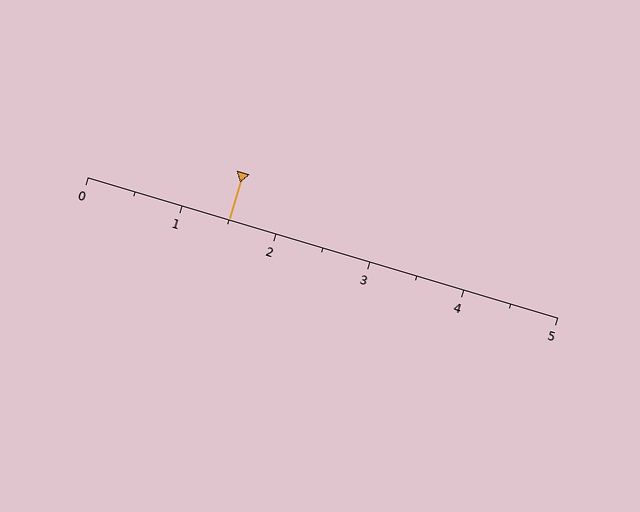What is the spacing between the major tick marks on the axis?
The major ticks are spaced 1 apart.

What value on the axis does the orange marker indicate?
The marker indicates approximately 1.5.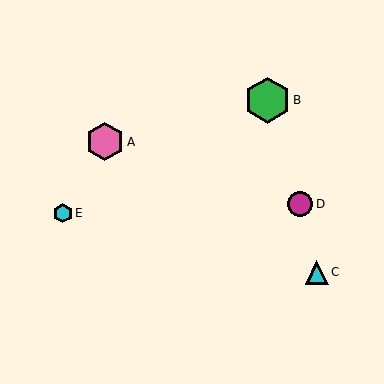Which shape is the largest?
The green hexagon (labeled B) is the largest.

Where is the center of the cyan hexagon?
The center of the cyan hexagon is at (63, 213).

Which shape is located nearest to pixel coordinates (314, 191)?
The magenta circle (labeled D) at (300, 204) is nearest to that location.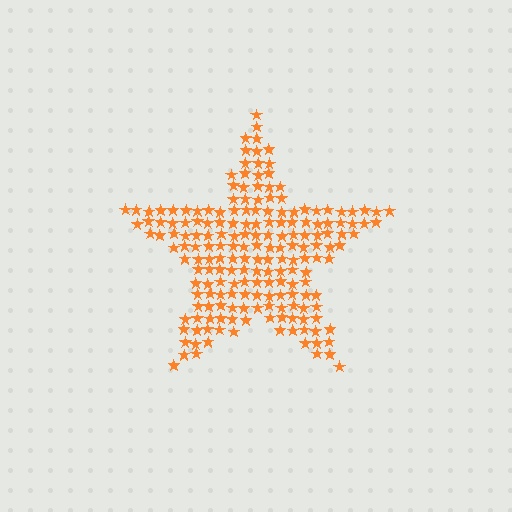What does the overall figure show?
The overall figure shows a star.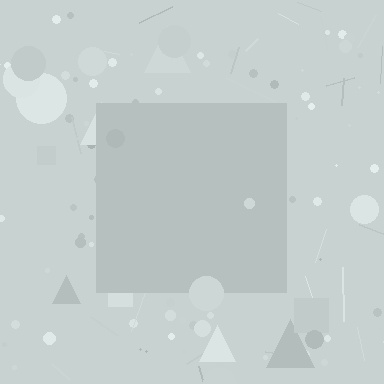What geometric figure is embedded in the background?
A square is embedded in the background.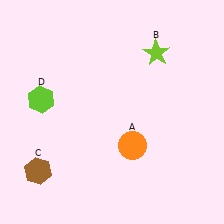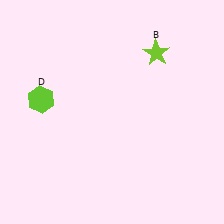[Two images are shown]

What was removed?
The brown hexagon (C), the orange circle (A) were removed in Image 2.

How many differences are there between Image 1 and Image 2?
There are 2 differences between the two images.